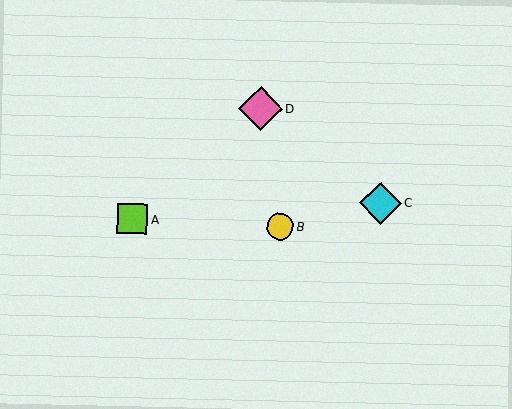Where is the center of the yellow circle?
The center of the yellow circle is at (280, 226).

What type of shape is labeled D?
Shape D is a pink diamond.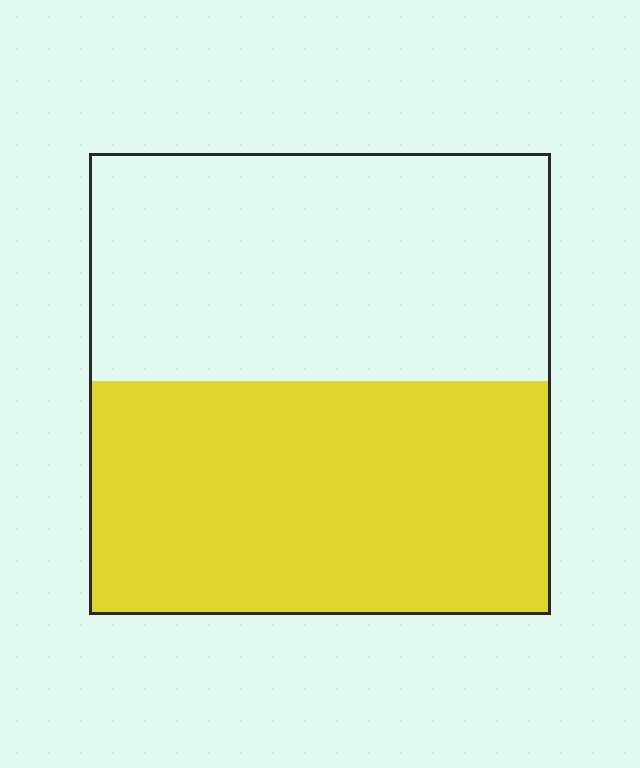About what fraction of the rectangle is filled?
About one half (1/2).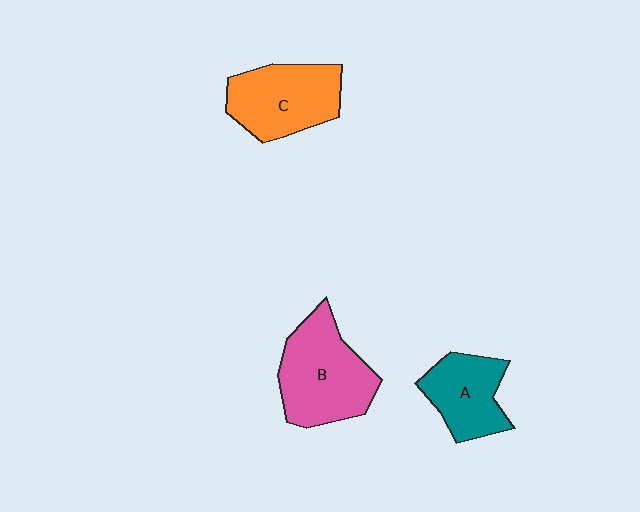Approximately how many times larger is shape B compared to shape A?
Approximately 1.4 times.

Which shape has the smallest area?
Shape A (teal).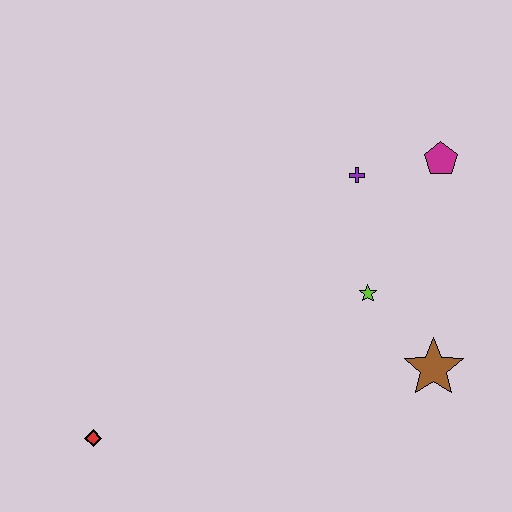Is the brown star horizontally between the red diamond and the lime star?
No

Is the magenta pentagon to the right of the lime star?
Yes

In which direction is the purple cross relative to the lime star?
The purple cross is above the lime star.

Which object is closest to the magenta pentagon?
The purple cross is closest to the magenta pentagon.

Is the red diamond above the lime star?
No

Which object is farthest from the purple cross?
The red diamond is farthest from the purple cross.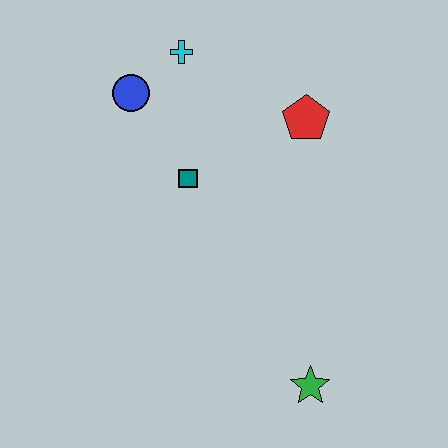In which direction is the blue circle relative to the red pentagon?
The blue circle is to the left of the red pentagon.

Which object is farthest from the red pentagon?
The green star is farthest from the red pentagon.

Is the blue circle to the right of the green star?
No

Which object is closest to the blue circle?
The cyan cross is closest to the blue circle.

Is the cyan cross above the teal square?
Yes